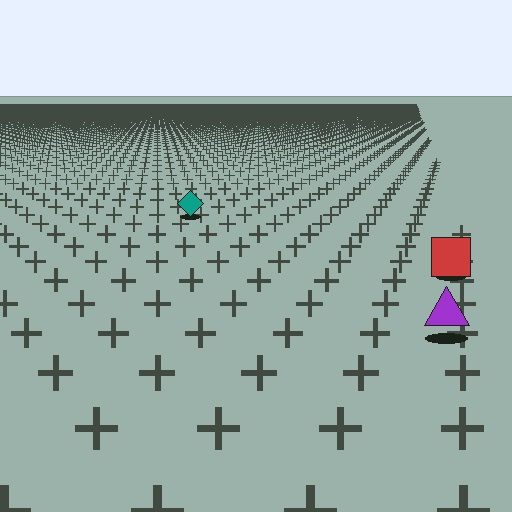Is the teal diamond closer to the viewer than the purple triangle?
No. The purple triangle is closer — you can tell from the texture gradient: the ground texture is coarser near it.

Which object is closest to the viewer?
The purple triangle is closest. The texture marks near it are larger and more spread out.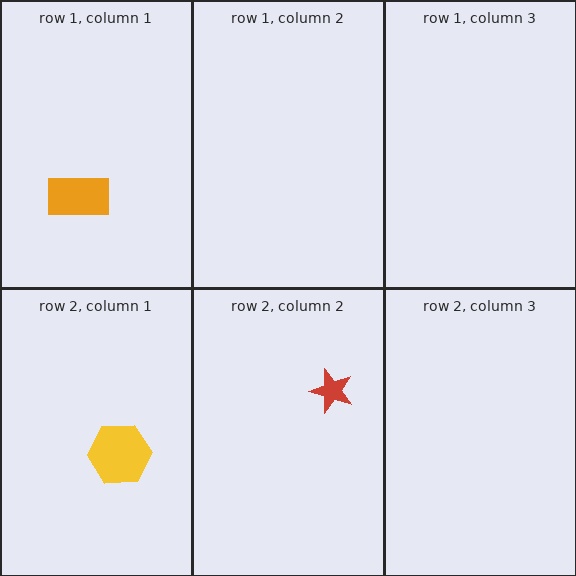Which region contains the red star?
The row 2, column 2 region.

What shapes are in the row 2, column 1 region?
The yellow hexagon.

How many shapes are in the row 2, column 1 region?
1.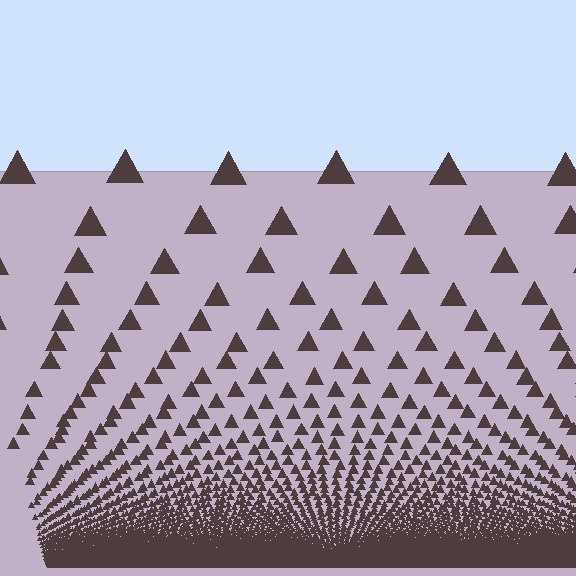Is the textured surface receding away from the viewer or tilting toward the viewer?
The surface appears to tilt toward the viewer. Texture elements get larger and sparser toward the top.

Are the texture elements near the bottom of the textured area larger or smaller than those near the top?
Smaller. The gradient is inverted — elements near the bottom are smaller and denser.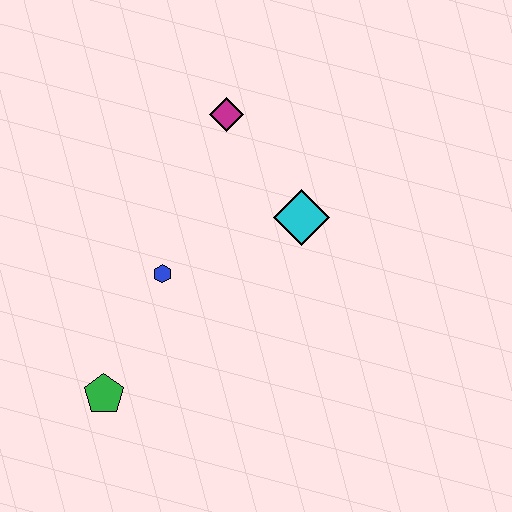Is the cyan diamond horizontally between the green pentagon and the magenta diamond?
No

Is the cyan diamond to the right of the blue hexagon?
Yes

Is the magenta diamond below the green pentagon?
No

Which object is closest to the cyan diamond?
The magenta diamond is closest to the cyan diamond.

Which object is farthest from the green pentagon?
The magenta diamond is farthest from the green pentagon.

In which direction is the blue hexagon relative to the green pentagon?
The blue hexagon is above the green pentagon.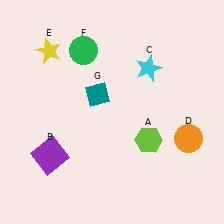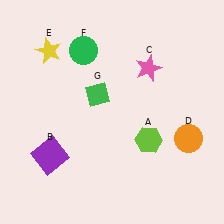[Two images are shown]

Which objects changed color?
C changed from cyan to pink. G changed from teal to green.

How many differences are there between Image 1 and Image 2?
There are 2 differences between the two images.